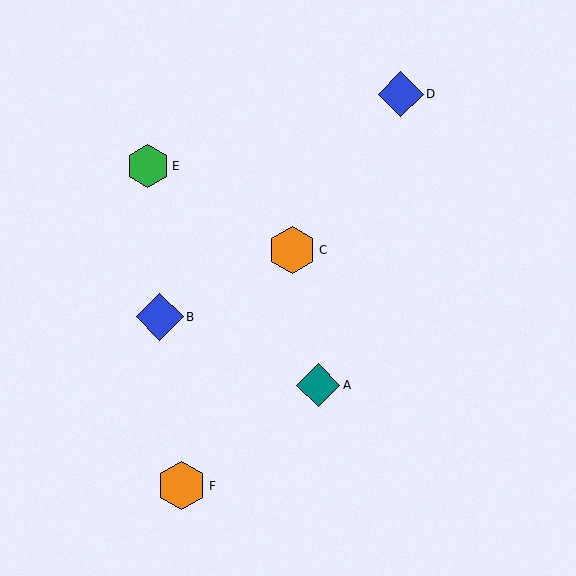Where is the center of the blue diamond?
The center of the blue diamond is at (160, 317).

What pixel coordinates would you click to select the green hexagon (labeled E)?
Click at (148, 166) to select the green hexagon E.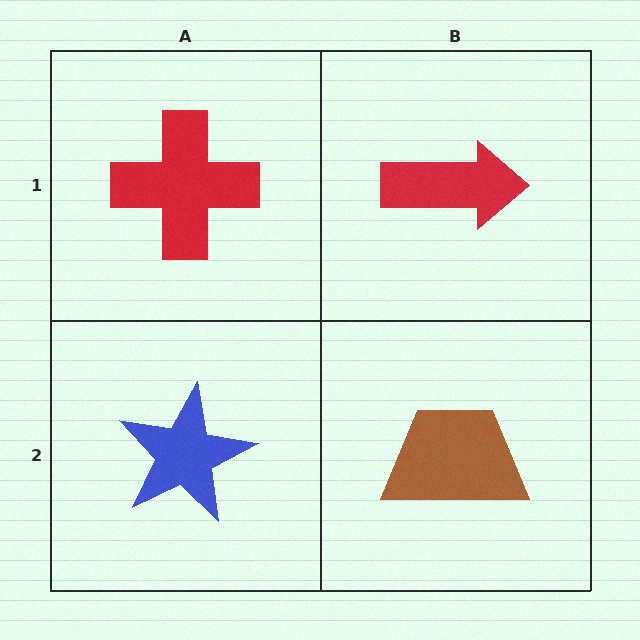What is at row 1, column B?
A red arrow.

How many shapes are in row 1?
2 shapes.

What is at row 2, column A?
A blue star.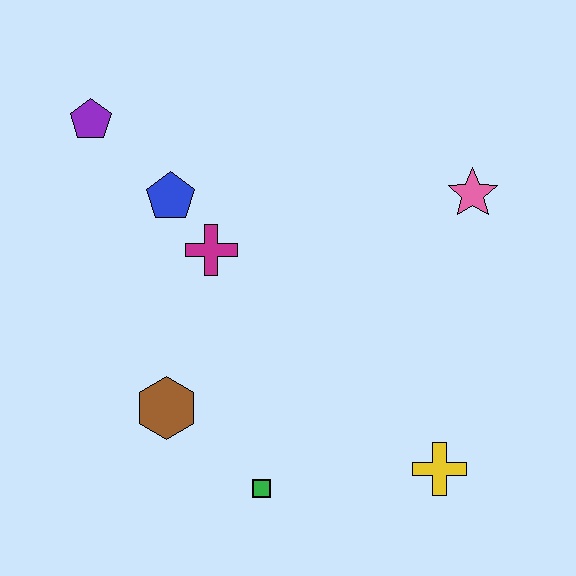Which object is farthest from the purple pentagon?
The yellow cross is farthest from the purple pentagon.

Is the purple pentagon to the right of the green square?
No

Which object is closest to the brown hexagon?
The green square is closest to the brown hexagon.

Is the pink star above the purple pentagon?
No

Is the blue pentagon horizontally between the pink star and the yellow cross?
No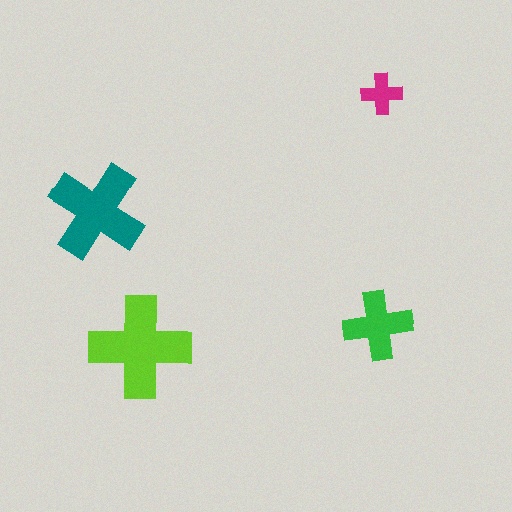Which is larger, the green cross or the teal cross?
The teal one.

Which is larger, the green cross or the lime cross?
The lime one.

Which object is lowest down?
The lime cross is bottommost.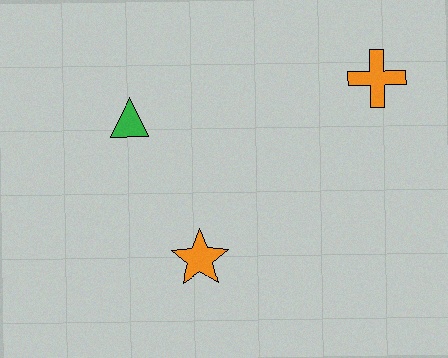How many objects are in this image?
There are 3 objects.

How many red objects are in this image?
There are no red objects.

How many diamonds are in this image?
There are no diamonds.